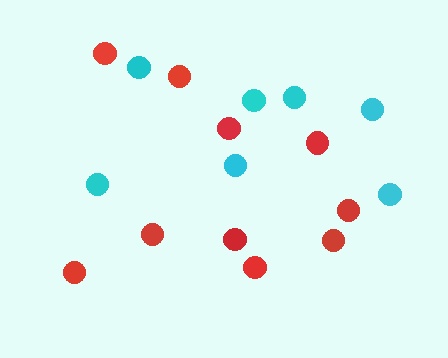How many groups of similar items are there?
There are 2 groups: one group of red circles (10) and one group of cyan circles (7).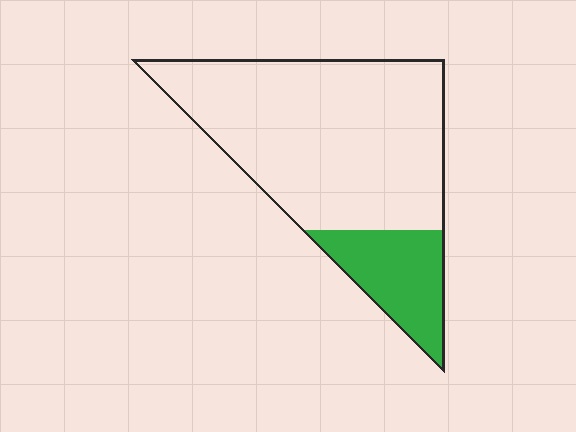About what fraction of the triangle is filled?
About one fifth (1/5).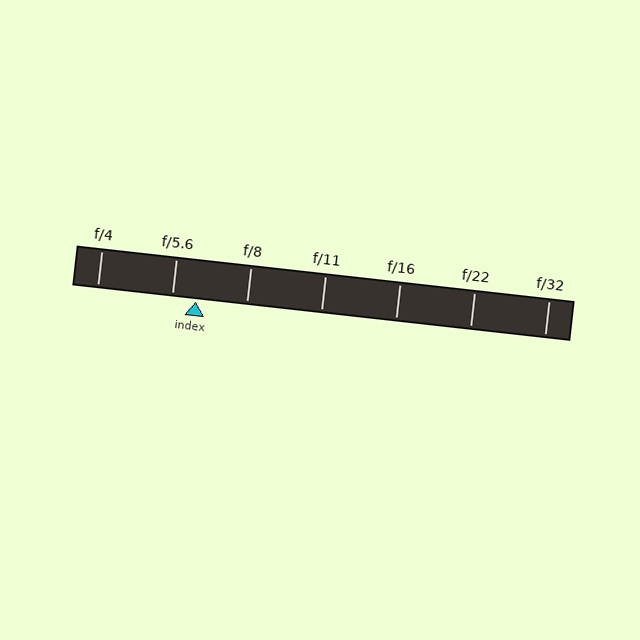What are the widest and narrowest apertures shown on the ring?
The widest aperture shown is f/4 and the narrowest is f/32.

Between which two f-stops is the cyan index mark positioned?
The index mark is between f/5.6 and f/8.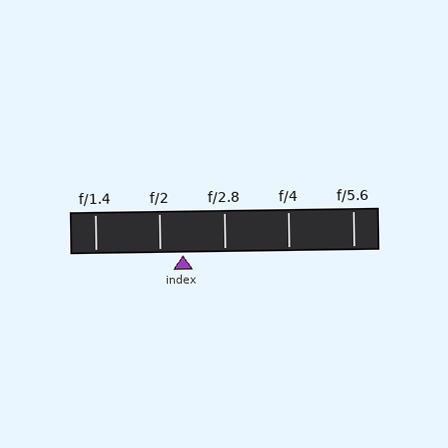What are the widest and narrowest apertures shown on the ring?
The widest aperture shown is f/1.4 and the narrowest is f/5.6.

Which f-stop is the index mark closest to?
The index mark is closest to f/2.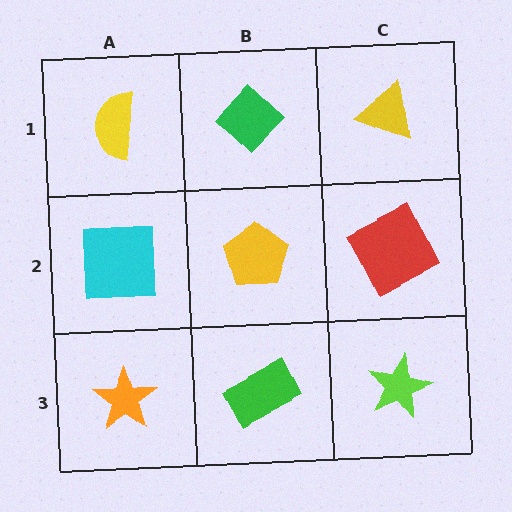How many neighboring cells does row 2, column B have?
4.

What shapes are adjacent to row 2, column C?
A yellow triangle (row 1, column C), a lime star (row 3, column C), a yellow pentagon (row 2, column B).